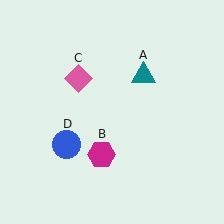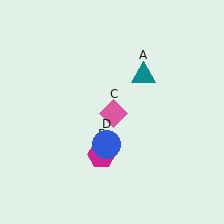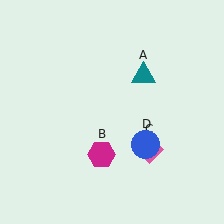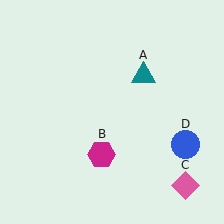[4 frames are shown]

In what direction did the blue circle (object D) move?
The blue circle (object D) moved right.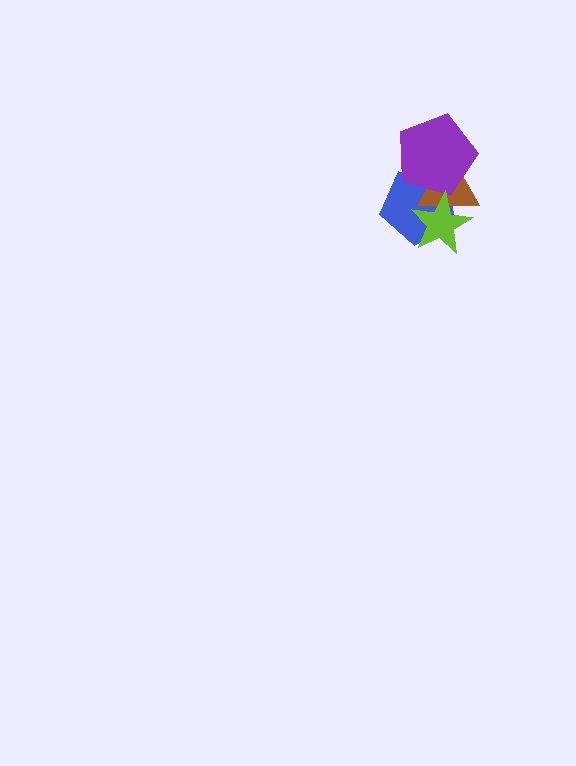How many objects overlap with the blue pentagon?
3 objects overlap with the blue pentagon.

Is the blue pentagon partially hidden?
Yes, it is partially covered by another shape.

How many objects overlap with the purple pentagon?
2 objects overlap with the purple pentagon.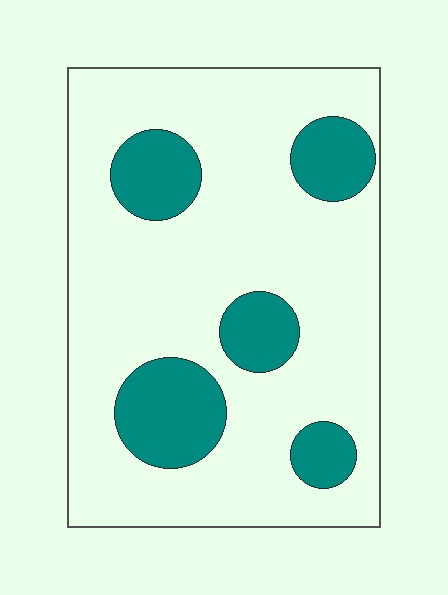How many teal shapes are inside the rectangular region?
5.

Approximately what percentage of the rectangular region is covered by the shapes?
Approximately 20%.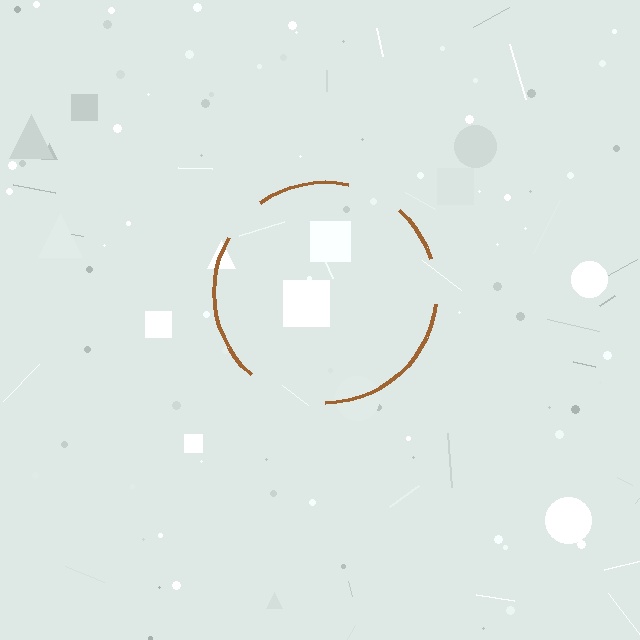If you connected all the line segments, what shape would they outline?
They would outline a circle.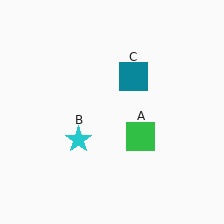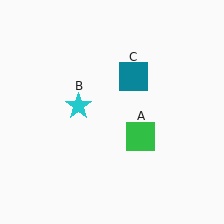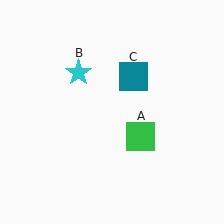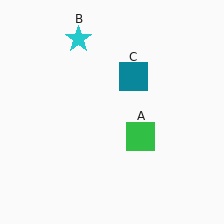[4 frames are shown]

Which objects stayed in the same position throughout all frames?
Green square (object A) and teal square (object C) remained stationary.